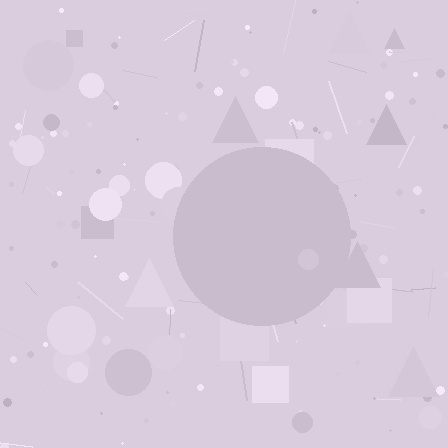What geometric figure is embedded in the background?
A circle is embedded in the background.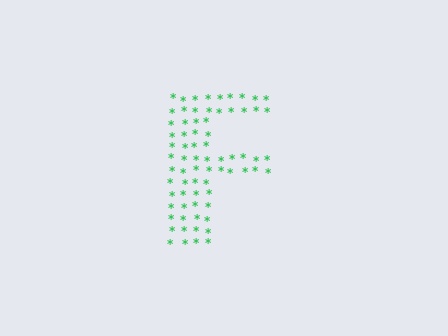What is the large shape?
The large shape is the letter F.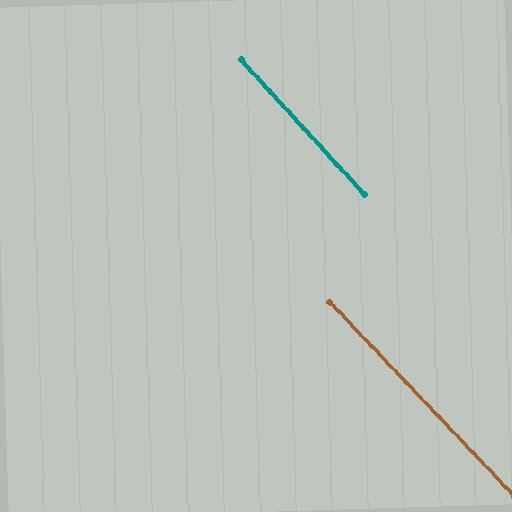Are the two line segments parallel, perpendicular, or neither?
Parallel — their directions differ by only 1.2°.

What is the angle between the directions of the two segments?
Approximately 1 degree.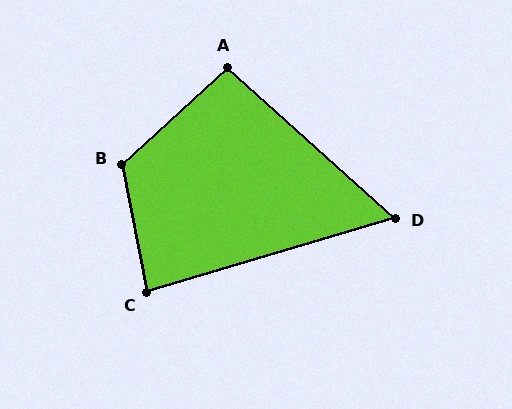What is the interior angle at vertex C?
Approximately 85 degrees (acute).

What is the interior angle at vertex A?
Approximately 95 degrees (obtuse).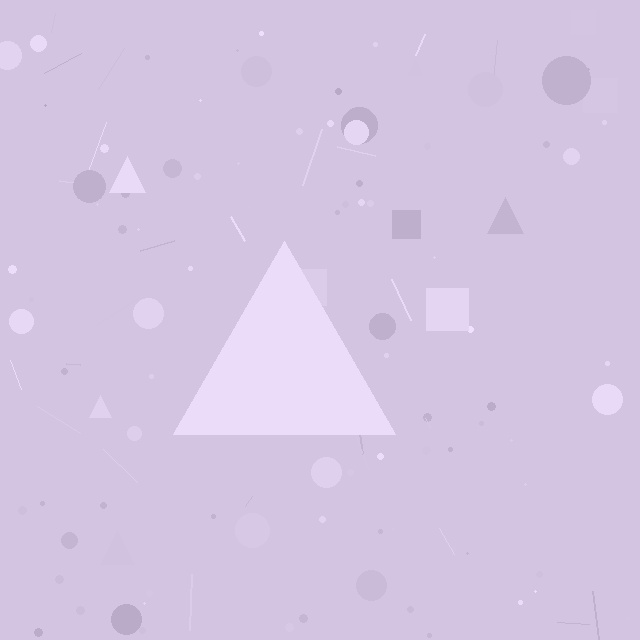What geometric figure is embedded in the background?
A triangle is embedded in the background.